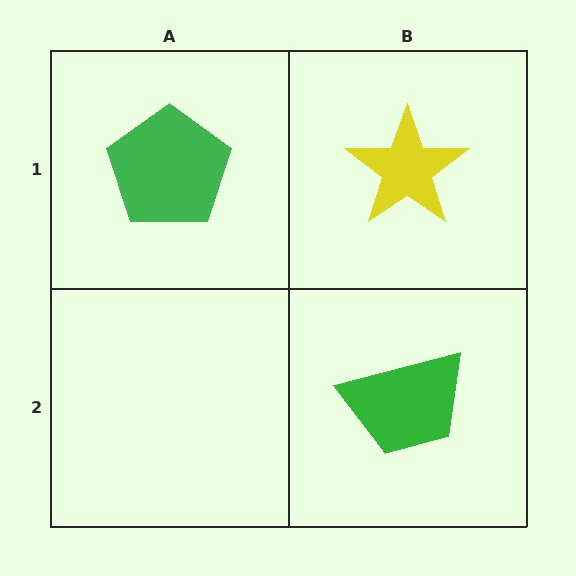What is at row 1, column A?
A green pentagon.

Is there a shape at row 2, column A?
No, that cell is empty.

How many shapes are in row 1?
2 shapes.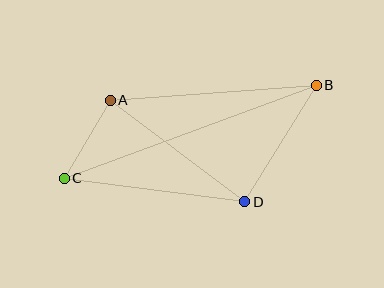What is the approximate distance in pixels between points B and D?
The distance between B and D is approximately 137 pixels.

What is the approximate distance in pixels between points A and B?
The distance between A and B is approximately 206 pixels.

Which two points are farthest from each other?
Points B and C are farthest from each other.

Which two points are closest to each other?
Points A and C are closest to each other.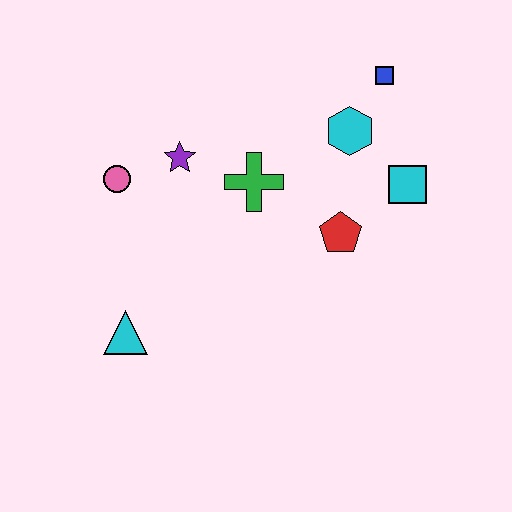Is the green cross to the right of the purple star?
Yes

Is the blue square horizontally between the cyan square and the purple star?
Yes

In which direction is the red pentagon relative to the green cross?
The red pentagon is to the right of the green cross.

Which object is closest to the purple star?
The pink circle is closest to the purple star.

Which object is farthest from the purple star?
The cyan square is farthest from the purple star.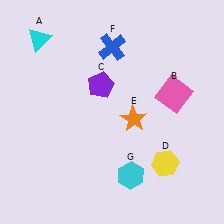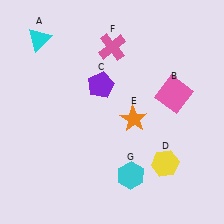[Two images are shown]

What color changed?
The cross (F) changed from blue in Image 1 to pink in Image 2.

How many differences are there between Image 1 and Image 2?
There is 1 difference between the two images.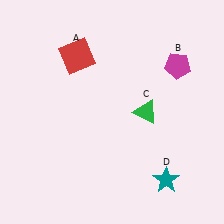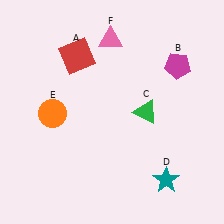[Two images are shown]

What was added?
An orange circle (E), a pink triangle (F) were added in Image 2.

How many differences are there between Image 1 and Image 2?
There are 2 differences between the two images.